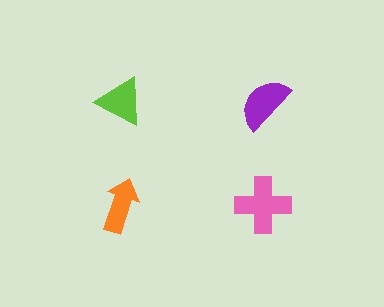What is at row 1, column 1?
A lime triangle.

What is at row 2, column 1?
An orange arrow.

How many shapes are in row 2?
2 shapes.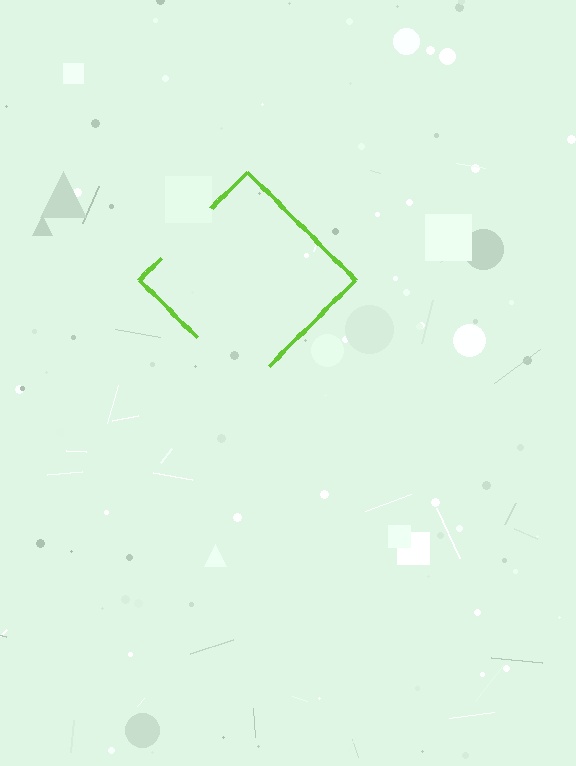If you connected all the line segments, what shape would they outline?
They would outline a diamond.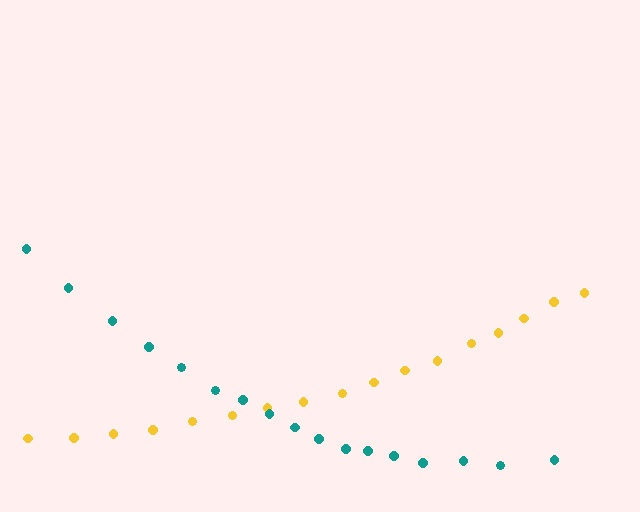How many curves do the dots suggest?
There are 2 distinct paths.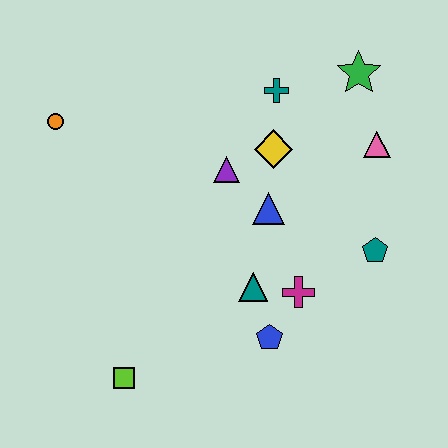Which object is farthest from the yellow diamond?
The lime square is farthest from the yellow diamond.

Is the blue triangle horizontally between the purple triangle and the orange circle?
No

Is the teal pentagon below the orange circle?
Yes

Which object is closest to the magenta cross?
The teal triangle is closest to the magenta cross.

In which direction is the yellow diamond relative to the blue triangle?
The yellow diamond is above the blue triangle.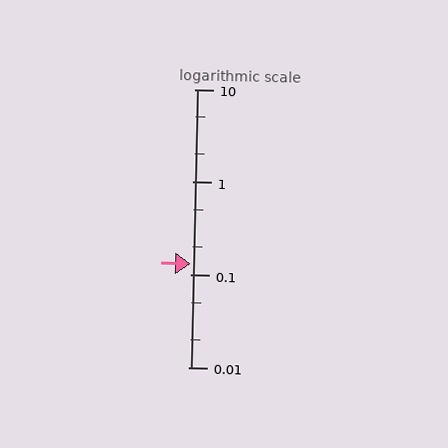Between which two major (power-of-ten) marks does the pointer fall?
The pointer is between 0.1 and 1.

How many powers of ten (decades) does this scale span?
The scale spans 3 decades, from 0.01 to 10.